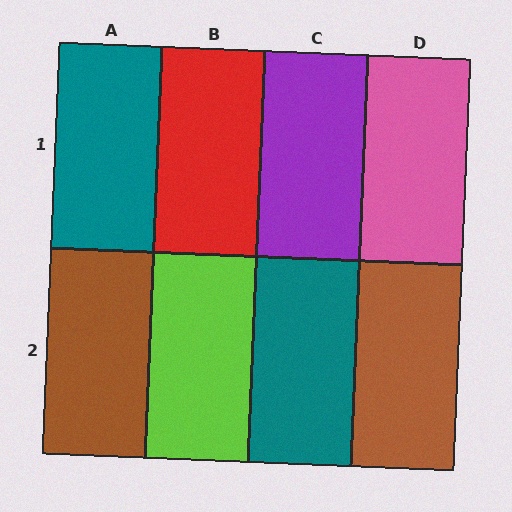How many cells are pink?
1 cell is pink.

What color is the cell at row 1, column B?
Red.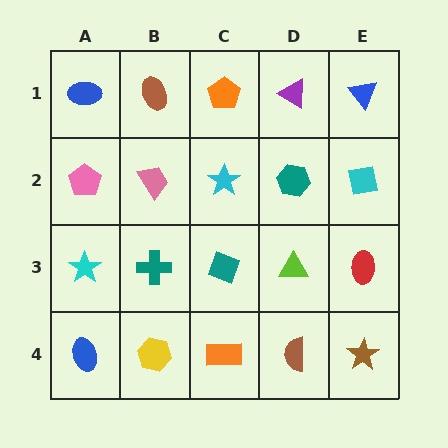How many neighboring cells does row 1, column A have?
2.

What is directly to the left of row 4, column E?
A brown semicircle.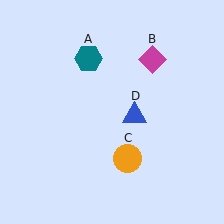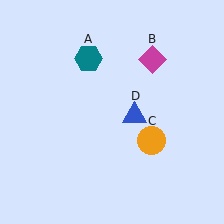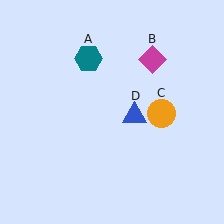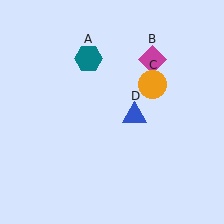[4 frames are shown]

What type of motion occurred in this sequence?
The orange circle (object C) rotated counterclockwise around the center of the scene.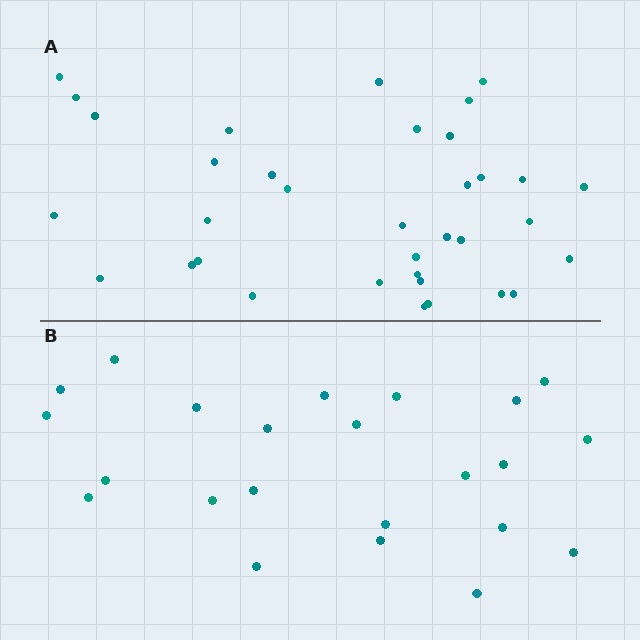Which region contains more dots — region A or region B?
Region A (the top region) has more dots.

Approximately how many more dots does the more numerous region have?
Region A has roughly 12 or so more dots than region B.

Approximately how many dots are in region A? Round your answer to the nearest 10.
About 40 dots. (The exact count is 35, which rounds to 40.)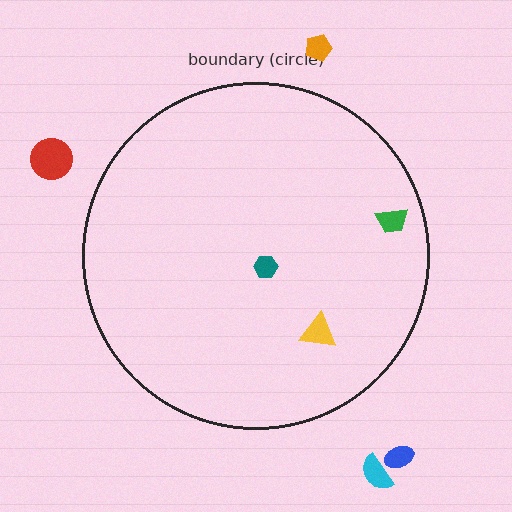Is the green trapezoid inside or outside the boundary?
Inside.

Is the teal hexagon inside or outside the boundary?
Inside.